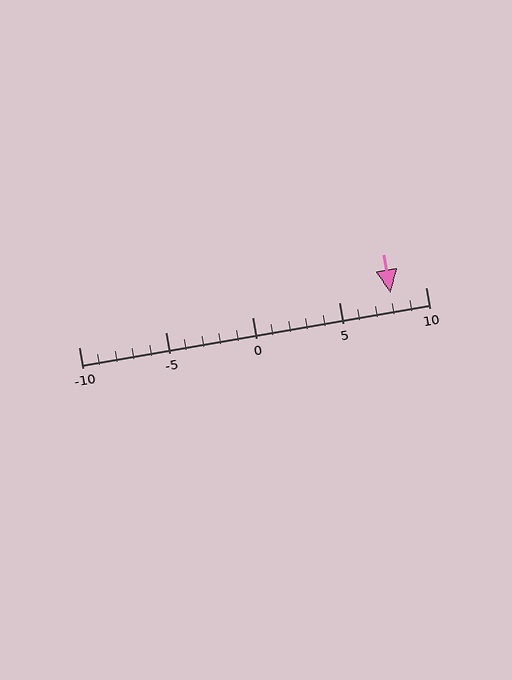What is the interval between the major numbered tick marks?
The major tick marks are spaced 5 units apart.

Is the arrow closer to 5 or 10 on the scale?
The arrow is closer to 10.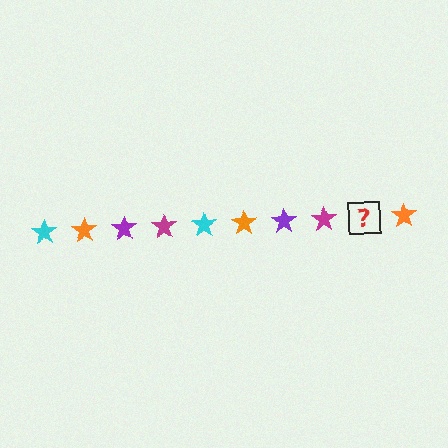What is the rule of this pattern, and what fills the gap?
The rule is that the pattern cycles through cyan, orange, purple, magenta stars. The gap should be filled with a cyan star.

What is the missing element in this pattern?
The missing element is a cyan star.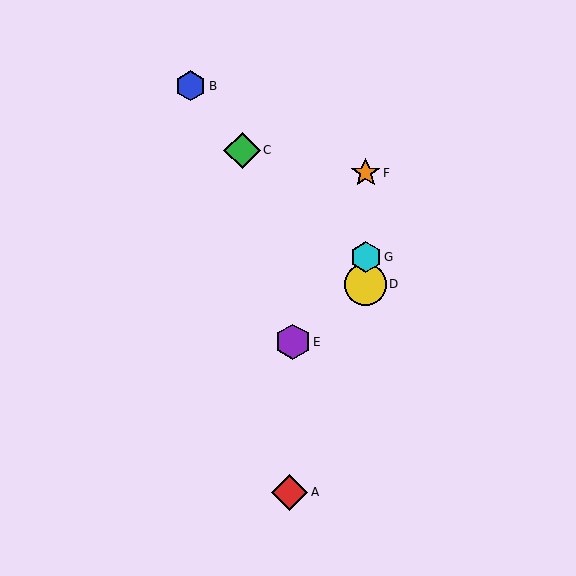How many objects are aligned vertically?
3 objects (D, F, G) are aligned vertically.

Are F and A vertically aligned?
No, F is at x≈366 and A is at x≈289.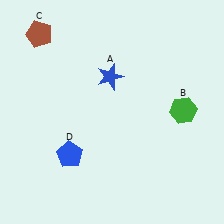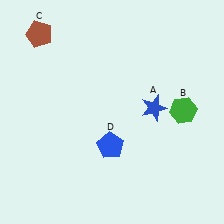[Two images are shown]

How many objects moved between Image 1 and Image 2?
2 objects moved between the two images.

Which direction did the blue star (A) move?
The blue star (A) moved right.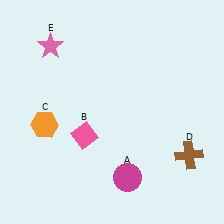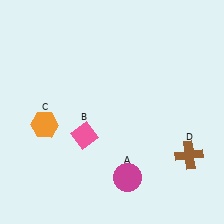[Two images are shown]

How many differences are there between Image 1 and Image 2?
There is 1 difference between the two images.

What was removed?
The pink star (E) was removed in Image 2.